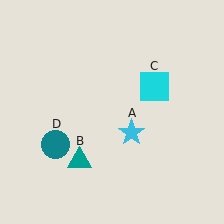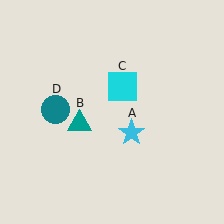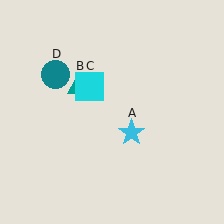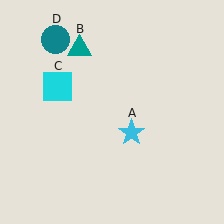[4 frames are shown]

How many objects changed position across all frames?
3 objects changed position: teal triangle (object B), cyan square (object C), teal circle (object D).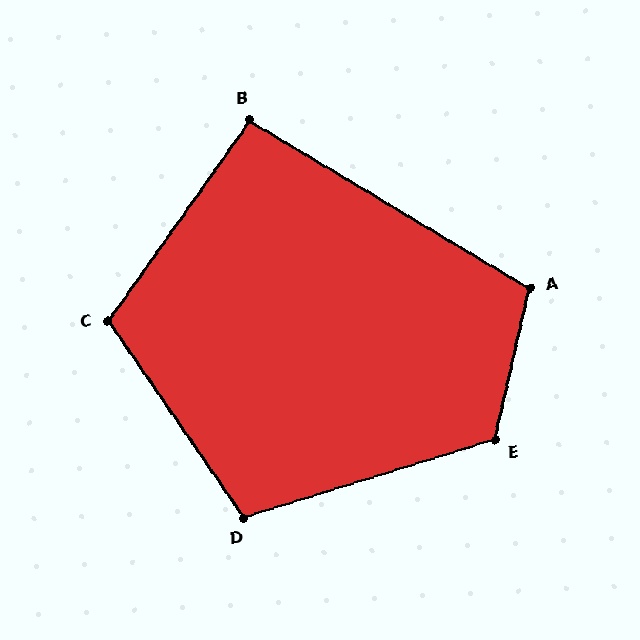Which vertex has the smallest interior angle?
B, at approximately 94 degrees.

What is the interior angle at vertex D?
Approximately 107 degrees (obtuse).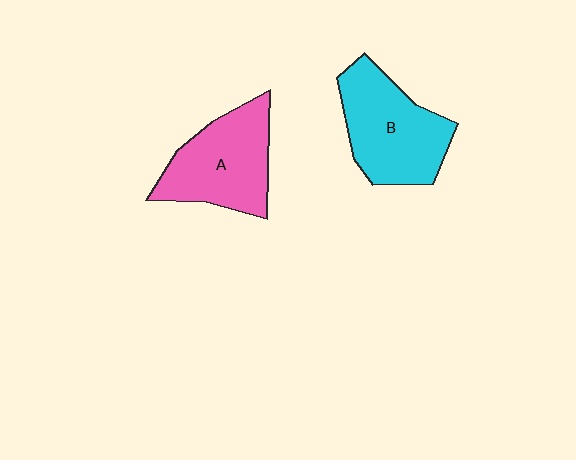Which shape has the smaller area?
Shape A (pink).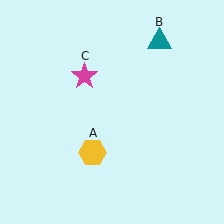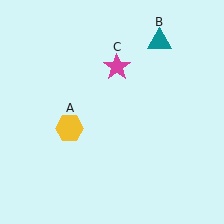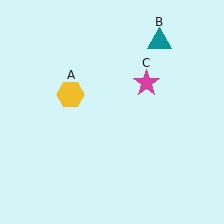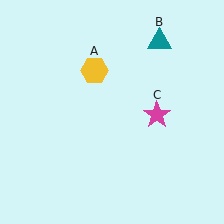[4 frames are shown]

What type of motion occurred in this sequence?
The yellow hexagon (object A), magenta star (object C) rotated clockwise around the center of the scene.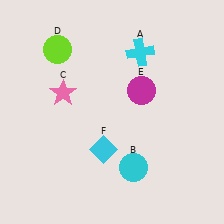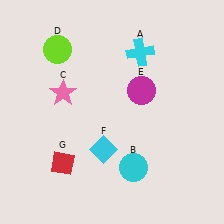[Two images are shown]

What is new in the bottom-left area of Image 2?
A red diamond (G) was added in the bottom-left area of Image 2.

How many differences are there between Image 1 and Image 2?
There is 1 difference between the two images.